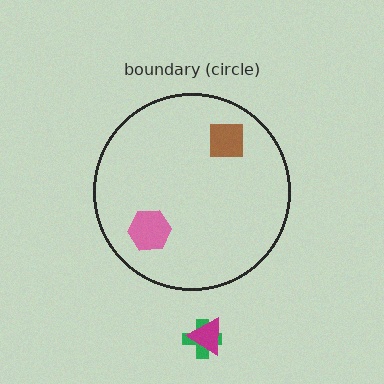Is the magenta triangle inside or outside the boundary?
Outside.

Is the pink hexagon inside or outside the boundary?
Inside.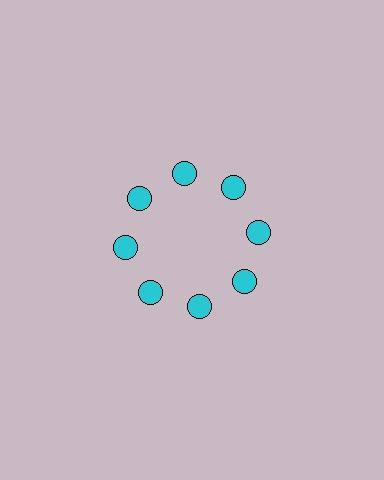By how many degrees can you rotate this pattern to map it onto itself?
The pattern maps onto itself every 45 degrees of rotation.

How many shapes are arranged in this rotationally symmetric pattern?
There are 8 shapes, arranged in 8 groups of 1.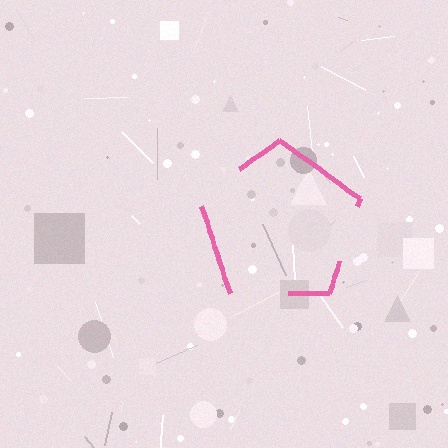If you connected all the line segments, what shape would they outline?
They would outline a pentagon.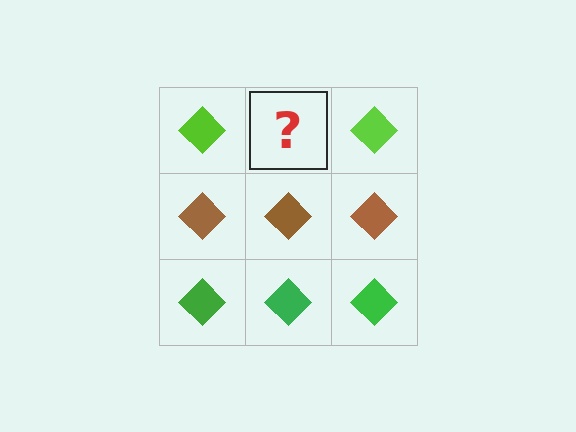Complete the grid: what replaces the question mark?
The question mark should be replaced with a lime diamond.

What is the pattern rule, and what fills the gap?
The rule is that each row has a consistent color. The gap should be filled with a lime diamond.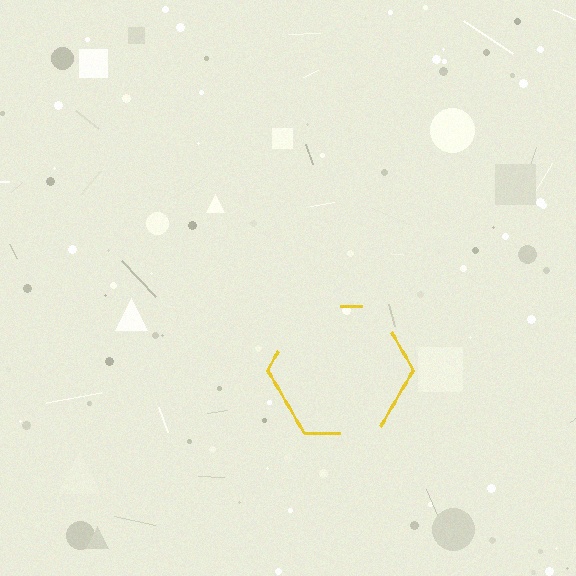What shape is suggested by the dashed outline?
The dashed outline suggests a hexagon.